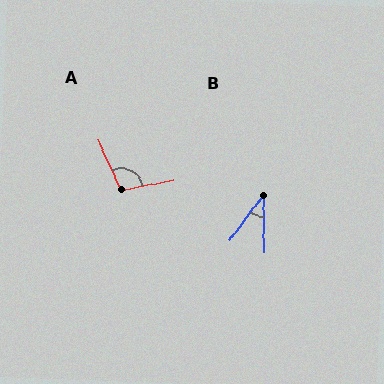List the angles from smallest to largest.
B (36°), A (104°).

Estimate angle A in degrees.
Approximately 104 degrees.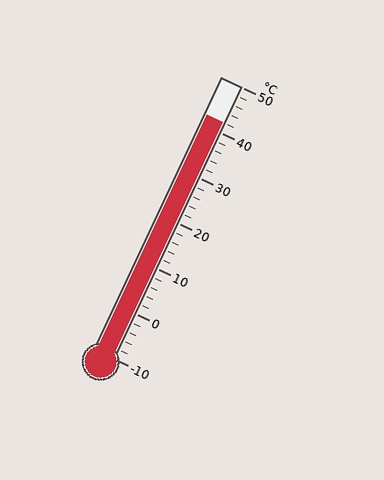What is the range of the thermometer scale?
The thermometer scale ranges from -10°C to 50°C.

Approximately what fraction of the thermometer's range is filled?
The thermometer is filled to approximately 85% of its range.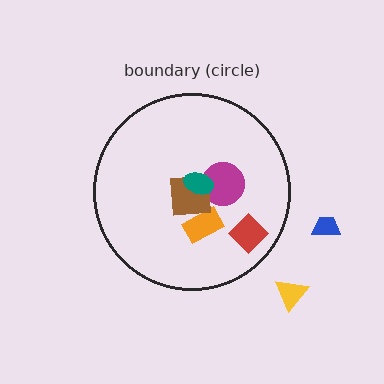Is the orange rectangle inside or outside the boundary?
Inside.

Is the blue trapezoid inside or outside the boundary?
Outside.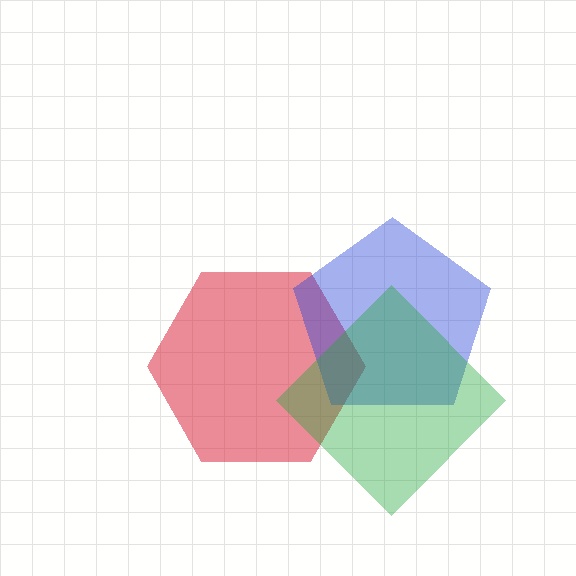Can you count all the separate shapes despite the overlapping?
Yes, there are 3 separate shapes.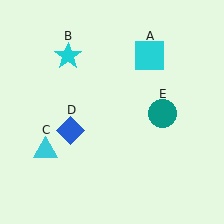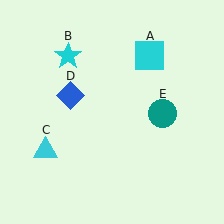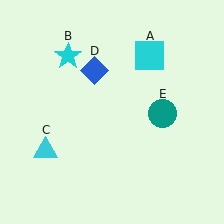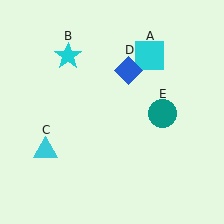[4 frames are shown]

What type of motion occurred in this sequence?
The blue diamond (object D) rotated clockwise around the center of the scene.